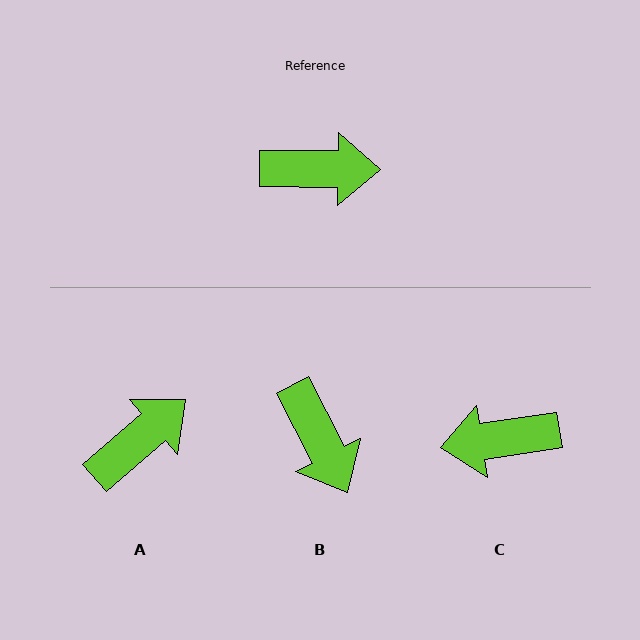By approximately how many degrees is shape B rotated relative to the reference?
Approximately 63 degrees clockwise.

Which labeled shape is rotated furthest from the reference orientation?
C, about 171 degrees away.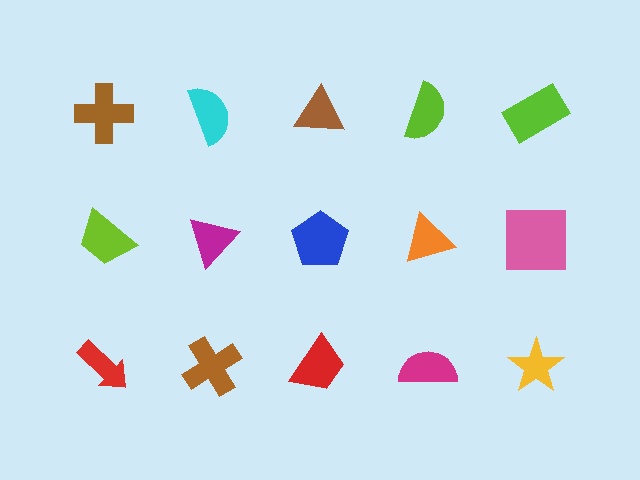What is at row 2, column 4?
An orange triangle.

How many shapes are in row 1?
5 shapes.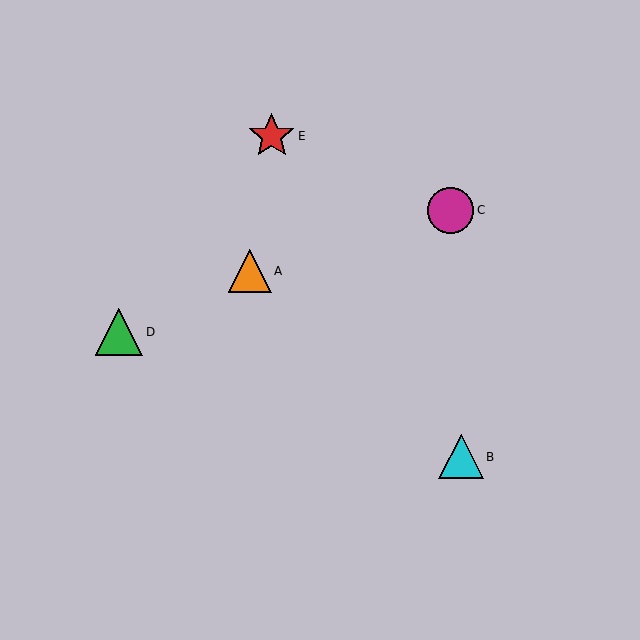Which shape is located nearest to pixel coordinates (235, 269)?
The orange triangle (labeled A) at (250, 271) is nearest to that location.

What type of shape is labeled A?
Shape A is an orange triangle.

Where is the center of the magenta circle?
The center of the magenta circle is at (451, 210).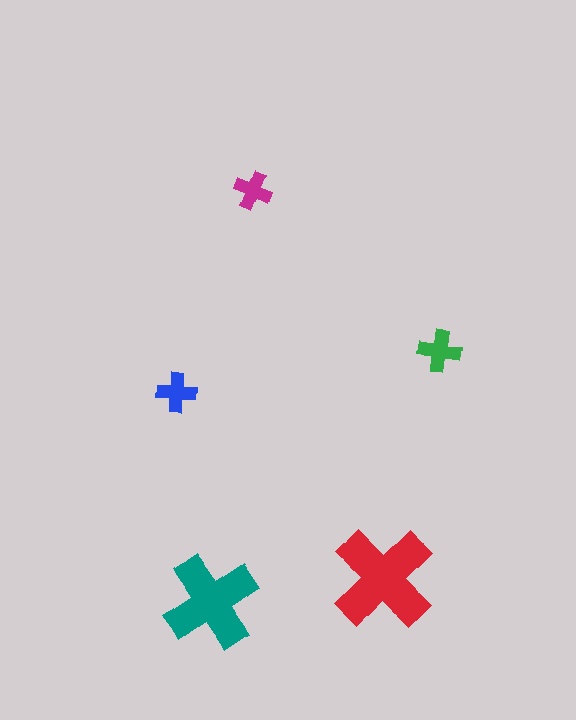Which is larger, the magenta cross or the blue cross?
The blue one.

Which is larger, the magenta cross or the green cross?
The green one.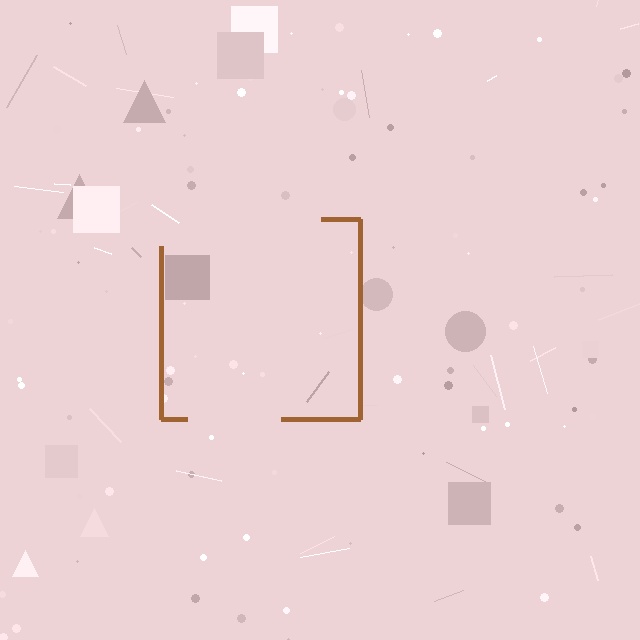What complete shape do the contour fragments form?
The contour fragments form a square.